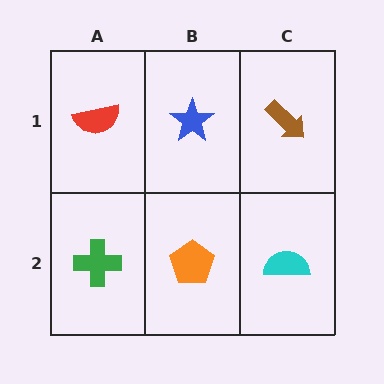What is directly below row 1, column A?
A green cross.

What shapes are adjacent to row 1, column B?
An orange pentagon (row 2, column B), a red semicircle (row 1, column A), a brown arrow (row 1, column C).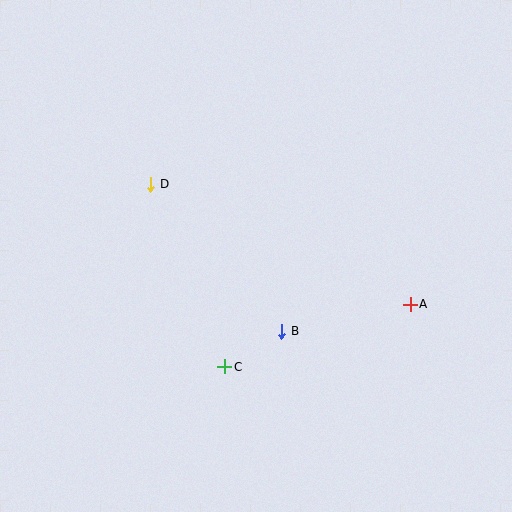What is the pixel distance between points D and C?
The distance between D and C is 197 pixels.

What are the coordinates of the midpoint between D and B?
The midpoint between D and B is at (216, 258).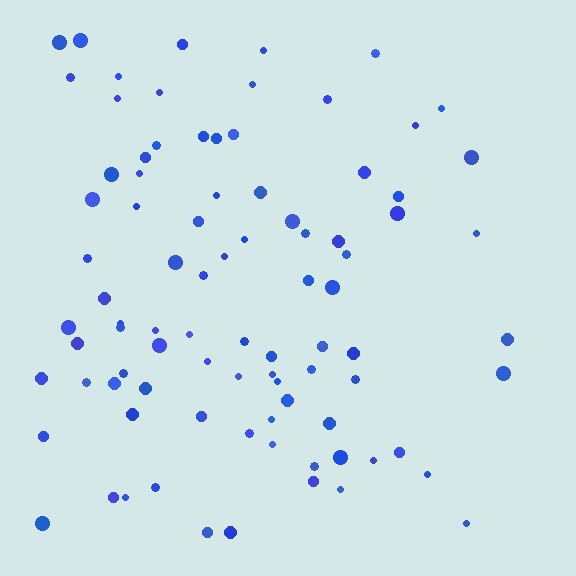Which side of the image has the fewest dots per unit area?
The right.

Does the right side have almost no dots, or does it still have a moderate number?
Still a moderate number, just noticeably fewer than the left.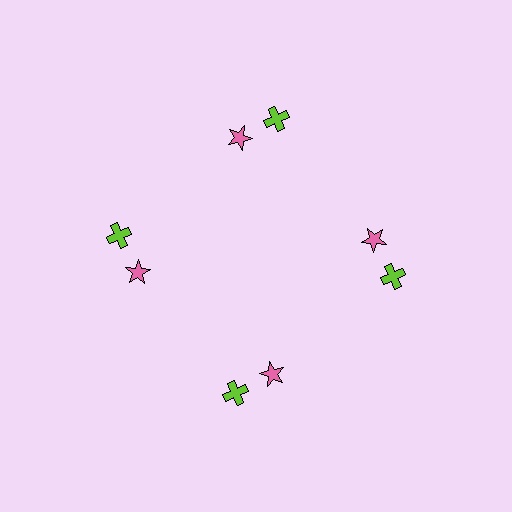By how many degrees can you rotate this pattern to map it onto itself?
The pattern maps onto itself every 90 degrees of rotation.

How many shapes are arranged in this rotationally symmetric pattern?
There are 8 shapes, arranged in 4 groups of 2.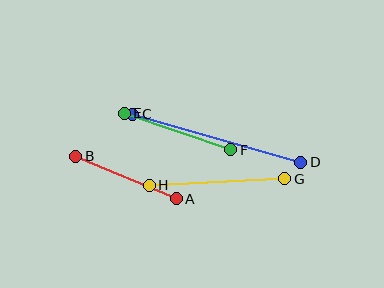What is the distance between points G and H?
The distance is approximately 135 pixels.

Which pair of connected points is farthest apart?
Points C and D are farthest apart.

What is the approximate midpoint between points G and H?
The midpoint is at approximately (217, 182) pixels.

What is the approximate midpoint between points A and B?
The midpoint is at approximately (126, 178) pixels.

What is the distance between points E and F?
The distance is approximately 113 pixels.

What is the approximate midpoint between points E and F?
The midpoint is at approximately (177, 131) pixels.